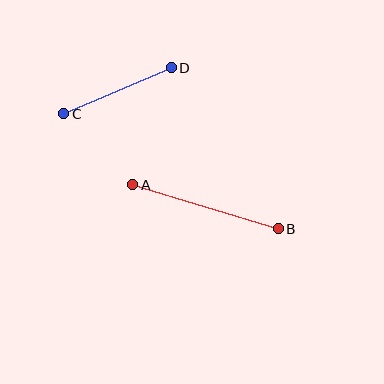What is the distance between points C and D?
The distance is approximately 117 pixels.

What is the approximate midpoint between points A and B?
The midpoint is at approximately (206, 207) pixels.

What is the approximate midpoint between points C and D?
The midpoint is at approximately (118, 91) pixels.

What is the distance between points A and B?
The distance is approximately 152 pixels.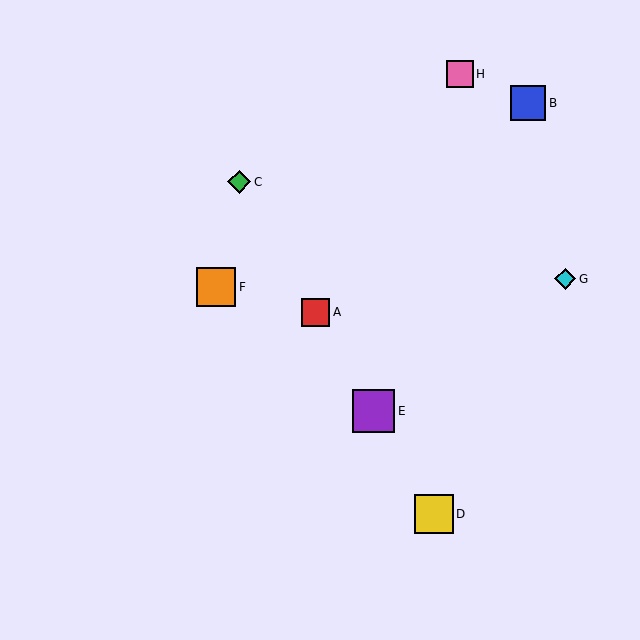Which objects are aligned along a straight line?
Objects A, C, D, E are aligned along a straight line.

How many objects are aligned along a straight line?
4 objects (A, C, D, E) are aligned along a straight line.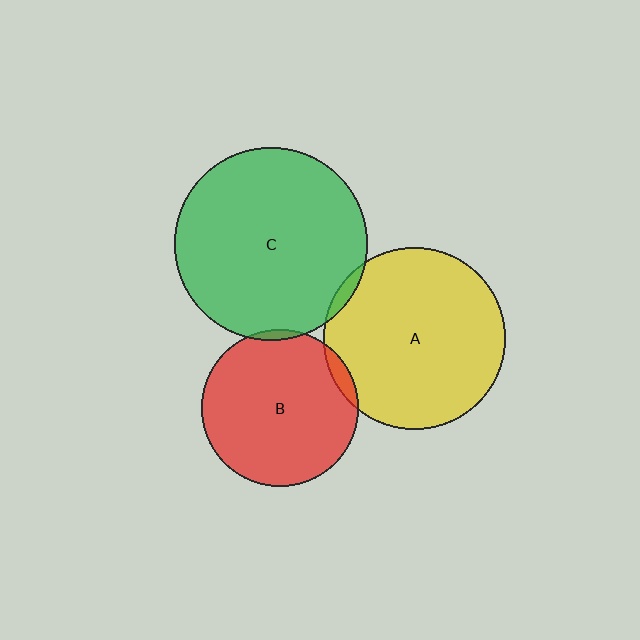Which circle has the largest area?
Circle C (green).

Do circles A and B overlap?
Yes.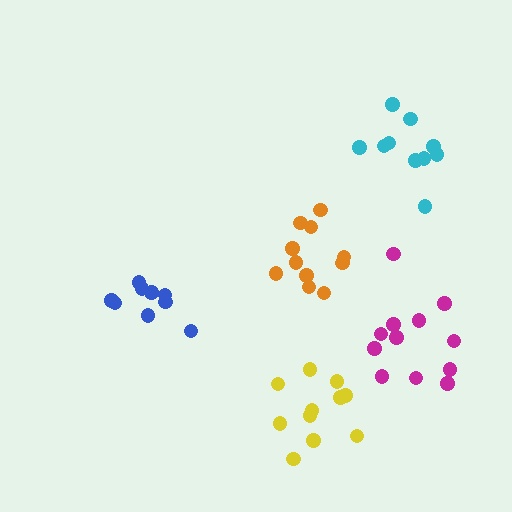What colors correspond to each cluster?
The clusters are colored: magenta, orange, yellow, cyan, blue.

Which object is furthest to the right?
The cyan cluster is rightmost.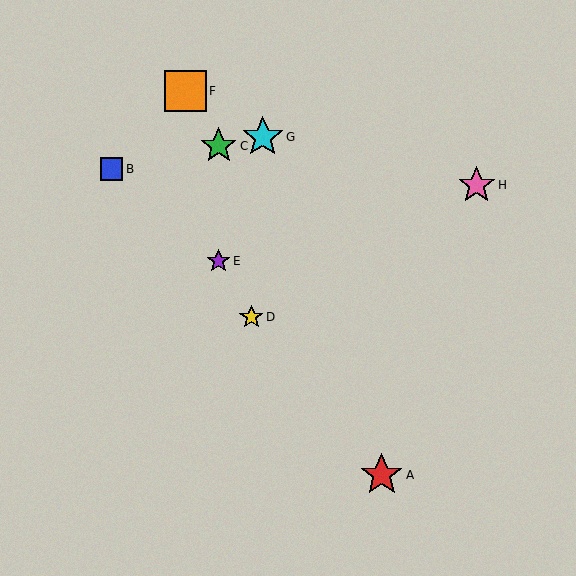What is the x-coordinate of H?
Object H is at x≈477.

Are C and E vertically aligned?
Yes, both are at x≈218.